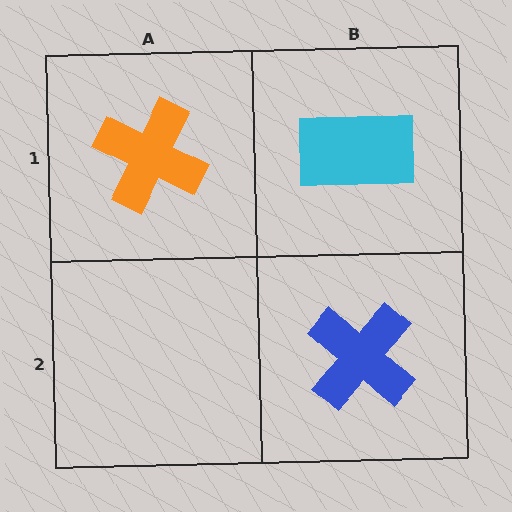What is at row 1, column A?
An orange cross.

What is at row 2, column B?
A blue cross.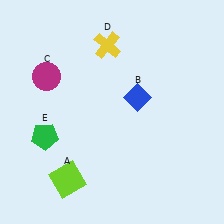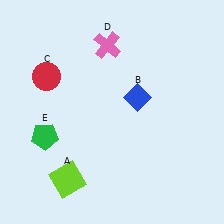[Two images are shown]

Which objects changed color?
C changed from magenta to red. D changed from yellow to pink.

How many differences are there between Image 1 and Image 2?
There are 2 differences between the two images.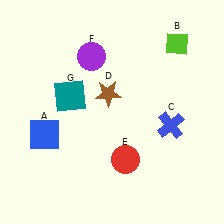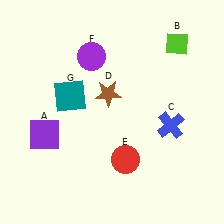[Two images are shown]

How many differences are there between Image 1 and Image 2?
There is 1 difference between the two images.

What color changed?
The square (A) changed from blue in Image 1 to purple in Image 2.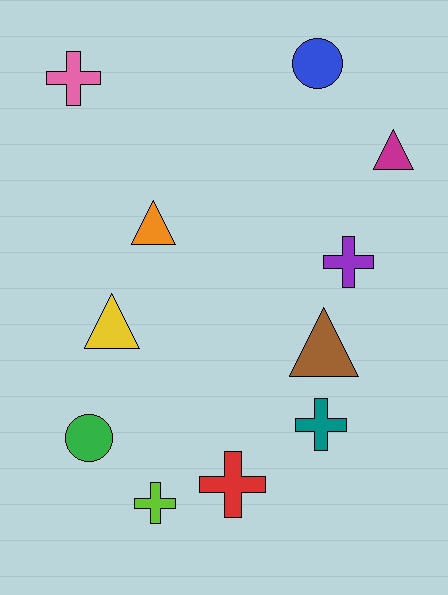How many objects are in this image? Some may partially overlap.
There are 11 objects.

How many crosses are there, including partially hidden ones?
There are 5 crosses.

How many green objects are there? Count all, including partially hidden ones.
There is 1 green object.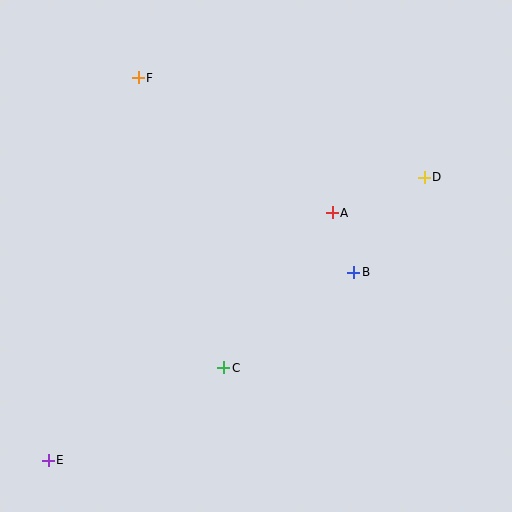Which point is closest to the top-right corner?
Point D is closest to the top-right corner.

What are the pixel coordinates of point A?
Point A is at (332, 213).